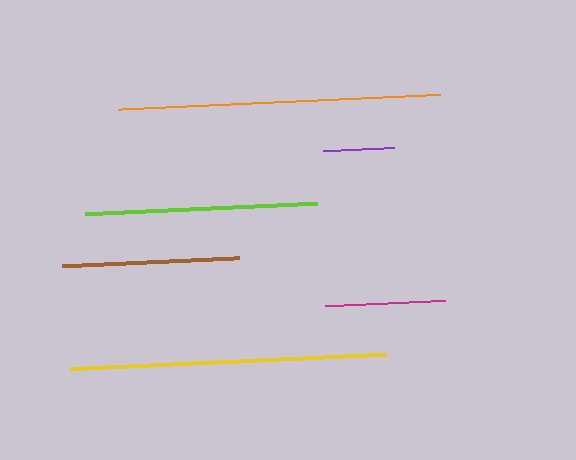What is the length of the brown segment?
The brown segment is approximately 177 pixels long.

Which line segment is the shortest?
The purple line is the shortest at approximately 71 pixels.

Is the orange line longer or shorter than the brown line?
The orange line is longer than the brown line.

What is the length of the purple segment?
The purple segment is approximately 71 pixels long.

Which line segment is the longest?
The orange line is the longest at approximately 322 pixels.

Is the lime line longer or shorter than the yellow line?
The yellow line is longer than the lime line.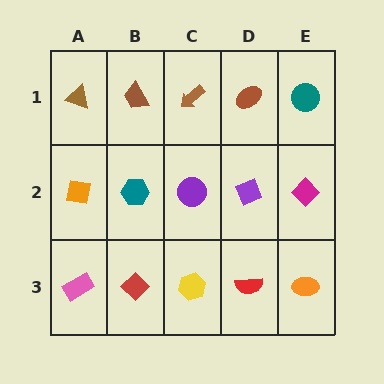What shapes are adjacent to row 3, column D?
A purple diamond (row 2, column D), a yellow hexagon (row 3, column C), an orange ellipse (row 3, column E).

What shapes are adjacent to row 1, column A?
An orange square (row 2, column A), a brown trapezoid (row 1, column B).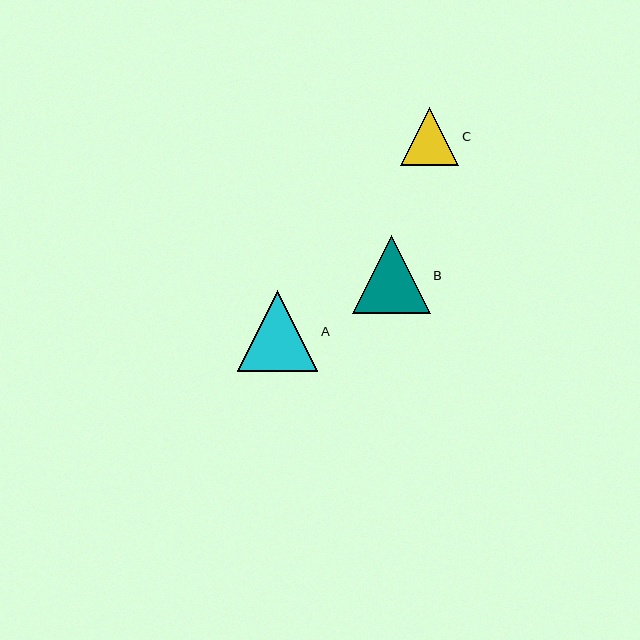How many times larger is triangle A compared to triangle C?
Triangle A is approximately 1.4 times the size of triangle C.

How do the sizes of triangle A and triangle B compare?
Triangle A and triangle B are approximately the same size.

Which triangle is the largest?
Triangle A is the largest with a size of approximately 80 pixels.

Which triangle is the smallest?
Triangle C is the smallest with a size of approximately 58 pixels.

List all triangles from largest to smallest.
From largest to smallest: A, B, C.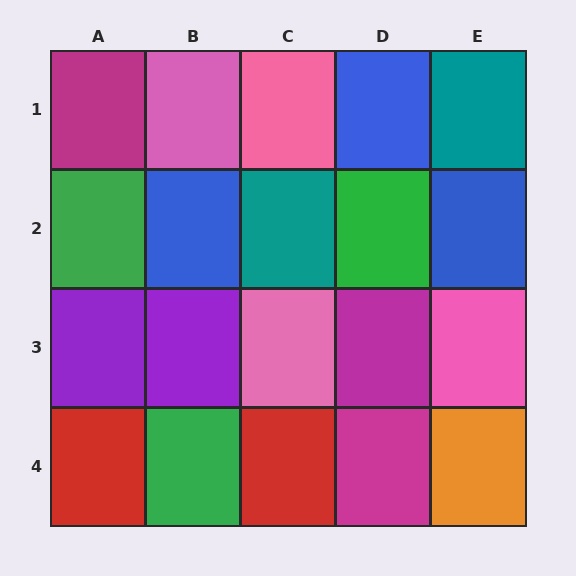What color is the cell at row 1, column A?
Magenta.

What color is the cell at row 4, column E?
Orange.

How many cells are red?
2 cells are red.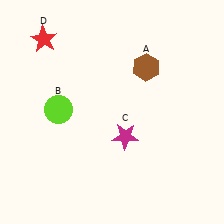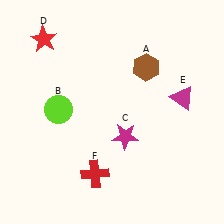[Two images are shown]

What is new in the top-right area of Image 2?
A magenta triangle (E) was added in the top-right area of Image 2.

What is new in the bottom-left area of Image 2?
A red cross (F) was added in the bottom-left area of Image 2.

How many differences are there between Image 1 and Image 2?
There are 2 differences between the two images.